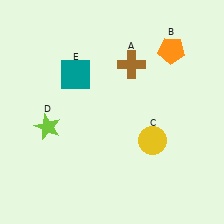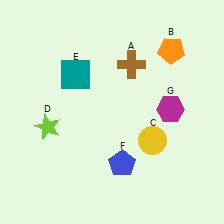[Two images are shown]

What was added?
A blue pentagon (F), a magenta hexagon (G) were added in Image 2.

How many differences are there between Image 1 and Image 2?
There are 2 differences between the two images.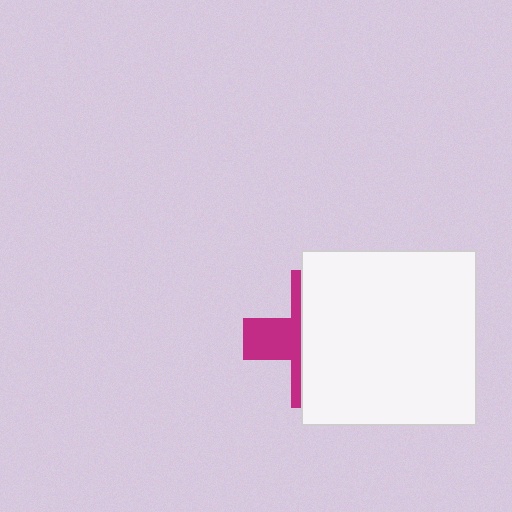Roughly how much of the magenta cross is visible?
A small part of it is visible (roughly 35%).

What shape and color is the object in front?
The object in front is a white square.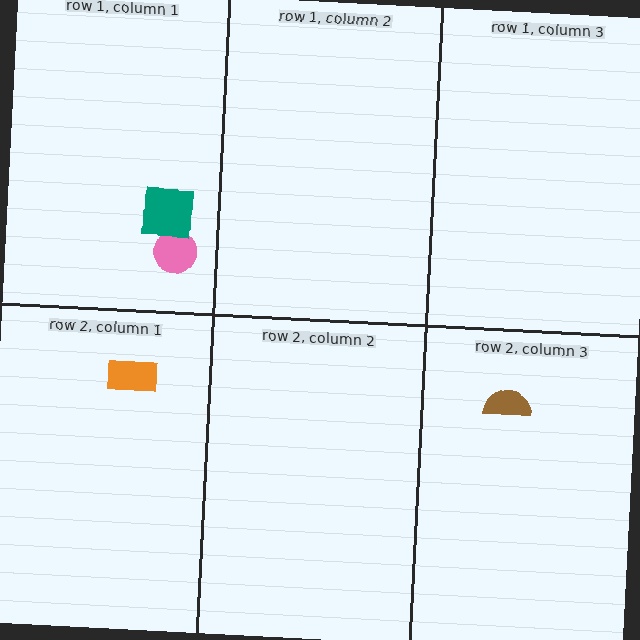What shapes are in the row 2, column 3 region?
The brown semicircle.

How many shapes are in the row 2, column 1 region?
1.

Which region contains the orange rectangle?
The row 2, column 1 region.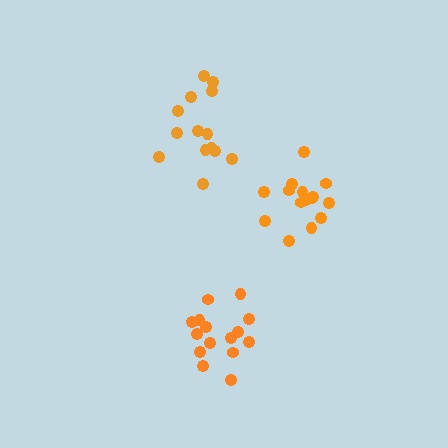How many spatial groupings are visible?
There are 3 spatial groupings.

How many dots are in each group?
Group 1: 14 dots, Group 2: 15 dots, Group 3: 15 dots (44 total).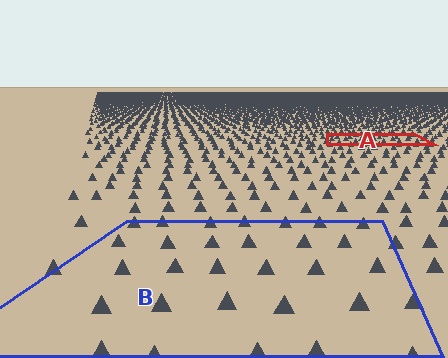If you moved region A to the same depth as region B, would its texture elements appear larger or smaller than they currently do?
They would appear larger. At a closer depth, the same texture elements are projected at a bigger on-screen size.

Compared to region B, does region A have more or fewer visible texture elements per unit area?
Region A has more texture elements per unit area — they are packed more densely because it is farther away.